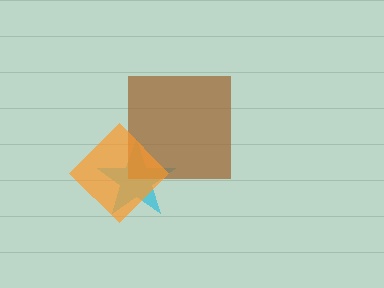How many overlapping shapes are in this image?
There are 3 overlapping shapes in the image.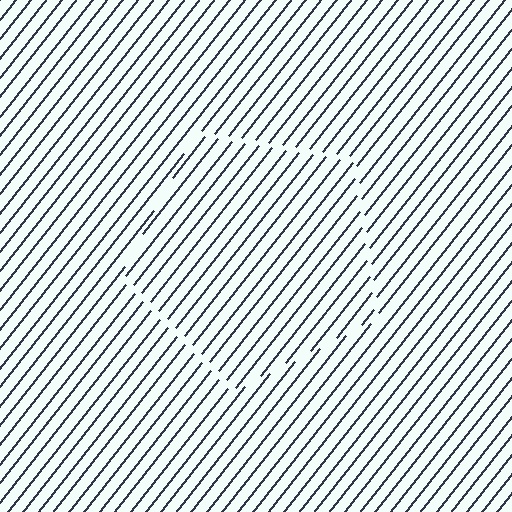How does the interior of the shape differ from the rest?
The interior of the shape contains the same grating, shifted by half a period — the contour is defined by the phase discontinuity where line-ends from the inner and outer gratings abut.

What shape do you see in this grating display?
An illusory pentagon. The interior of the shape contains the same grating, shifted by half a period — the contour is defined by the phase discontinuity where line-ends from the inner and outer gratings abut.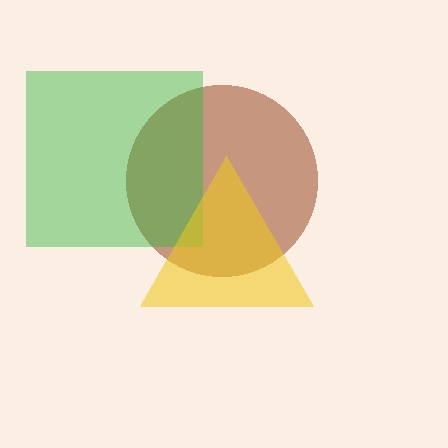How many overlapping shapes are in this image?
There are 3 overlapping shapes in the image.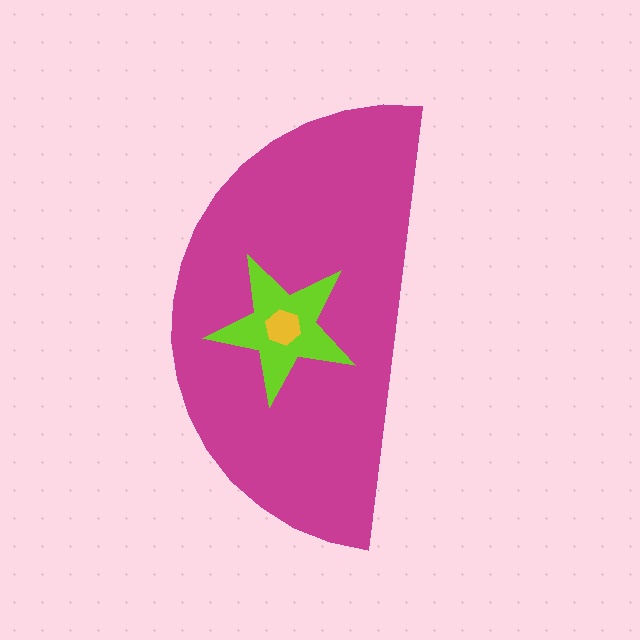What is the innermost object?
The yellow hexagon.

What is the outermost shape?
The magenta semicircle.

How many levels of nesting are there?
3.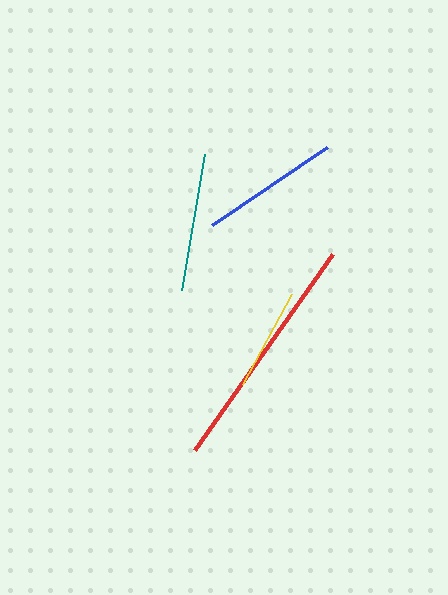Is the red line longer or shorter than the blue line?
The red line is longer than the blue line.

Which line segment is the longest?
The red line is the longest at approximately 240 pixels.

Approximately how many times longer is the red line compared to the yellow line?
The red line is approximately 2.3 times the length of the yellow line.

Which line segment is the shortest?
The yellow line is the shortest at approximately 103 pixels.